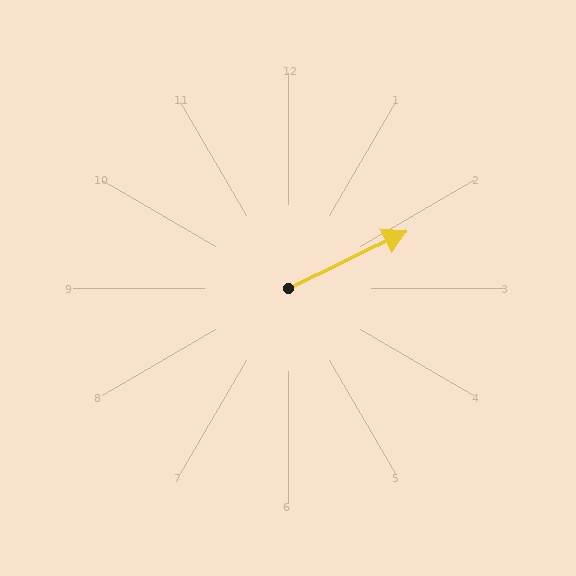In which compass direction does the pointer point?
Northeast.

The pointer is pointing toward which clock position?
Roughly 2 o'clock.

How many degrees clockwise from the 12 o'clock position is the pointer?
Approximately 64 degrees.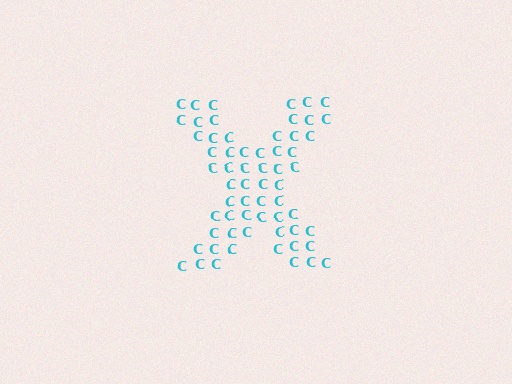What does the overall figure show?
The overall figure shows the letter X.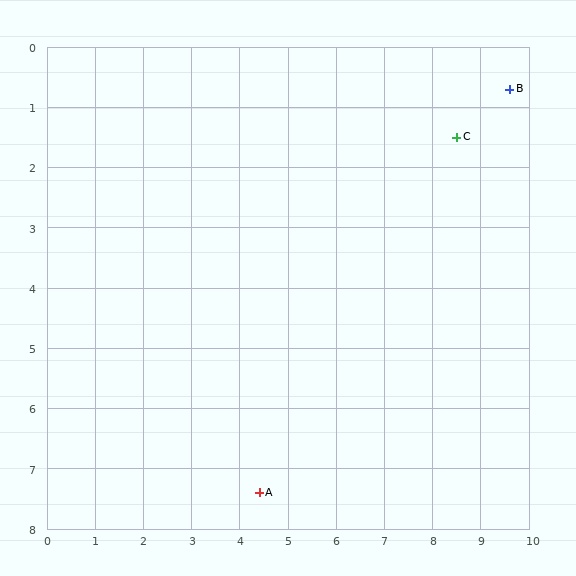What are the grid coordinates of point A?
Point A is at approximately (4.4, 7.4).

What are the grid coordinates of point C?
Point C is at approximately (8.5, 1.5).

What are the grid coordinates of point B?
Point B is at approximately (9.6, 0.7).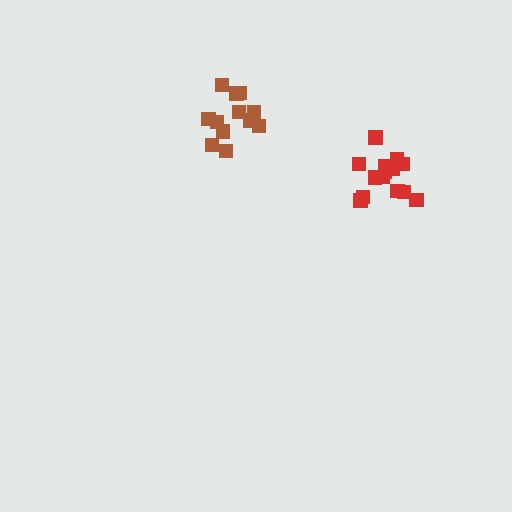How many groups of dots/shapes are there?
There are 2 groups.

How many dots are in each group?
Group 1: 12 dots, Group 2: 14 dots (26 total).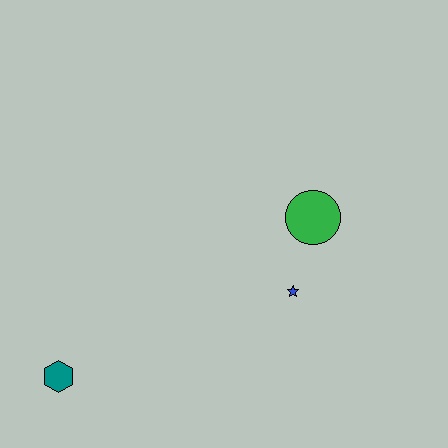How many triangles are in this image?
There are no triangles.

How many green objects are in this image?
There is 1 green object.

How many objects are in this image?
There are 3 objects.